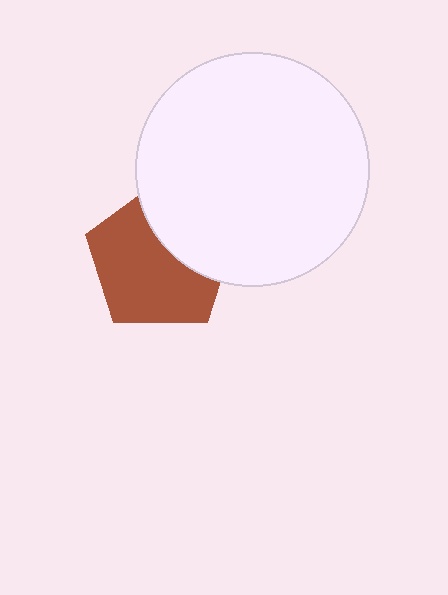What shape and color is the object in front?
The object in front is a white circle.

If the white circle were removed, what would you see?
You would see the complete brown pentagon.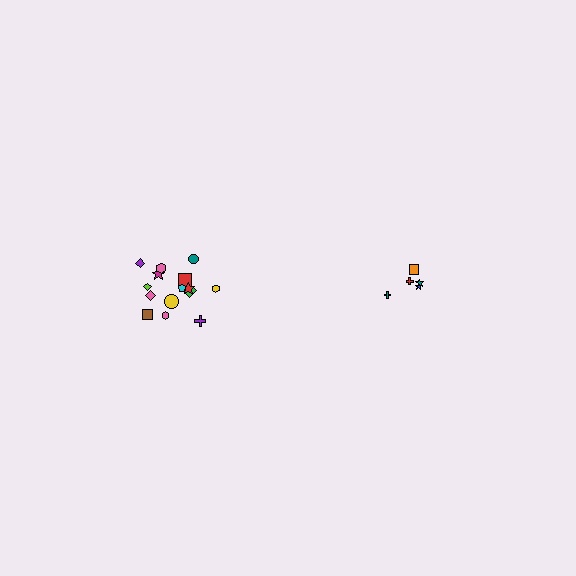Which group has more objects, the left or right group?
The left group.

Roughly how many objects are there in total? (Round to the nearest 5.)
Roughly 20 objects in total.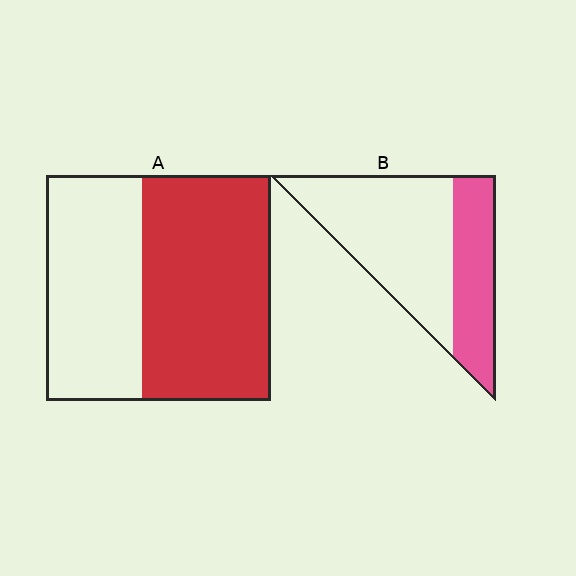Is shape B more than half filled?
No.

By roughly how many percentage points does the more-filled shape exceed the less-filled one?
By roughly 25 percentage points (A over B).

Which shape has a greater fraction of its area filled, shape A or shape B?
Shape A.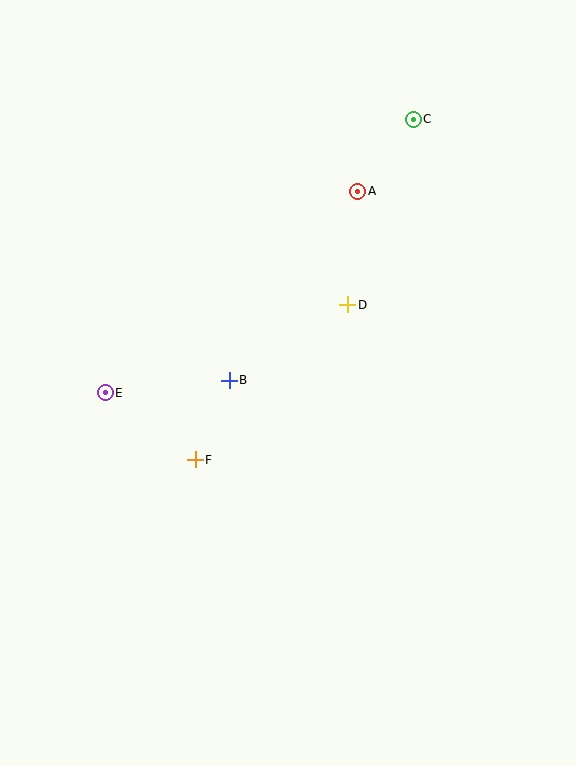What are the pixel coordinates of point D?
Point D is at (348, 305).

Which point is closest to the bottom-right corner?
Point F is closest to the bottom-right corner.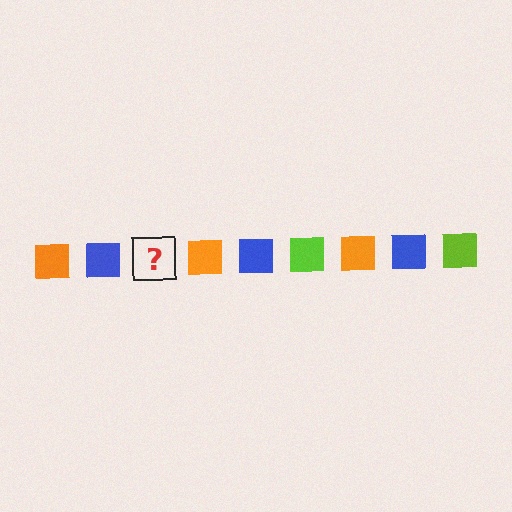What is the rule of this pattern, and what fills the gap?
The rule is that the pattern cycles through orange, blue, lime squares. The gap should be filled with a lime square.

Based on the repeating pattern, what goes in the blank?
The blank should be a lime square.